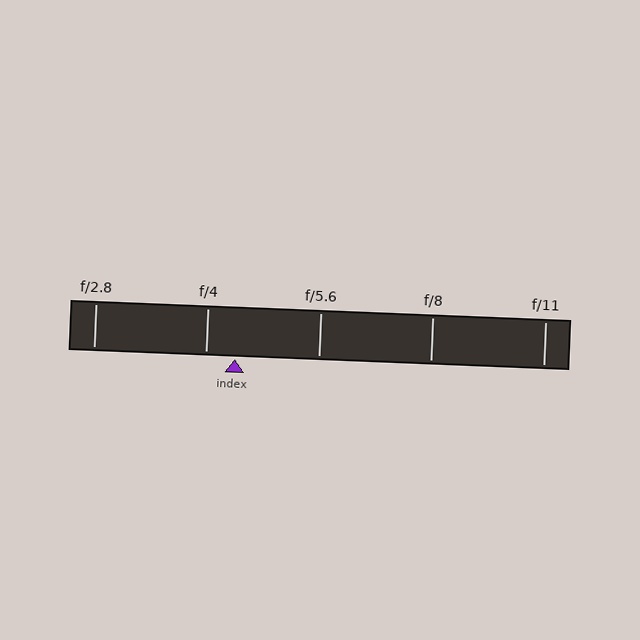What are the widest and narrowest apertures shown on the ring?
The widest aperture shown is f/2.8 and the narrowest is f/11.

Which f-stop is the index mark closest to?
The index mark is closest to f/4.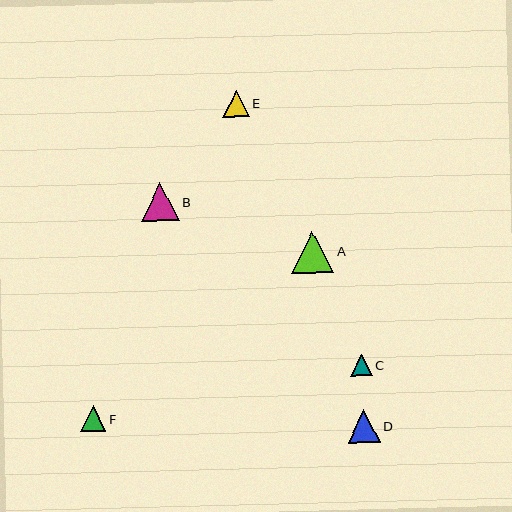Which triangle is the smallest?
Triangle C is the smallest with a size of approximately 21 pixels.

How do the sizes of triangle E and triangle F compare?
Triangle E and triangle F are approximately the same size.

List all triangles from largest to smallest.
From largest to smallest: A, B, D, E, F, C.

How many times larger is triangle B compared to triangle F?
Triangle B is approximately 1.5 times the size of triangle F.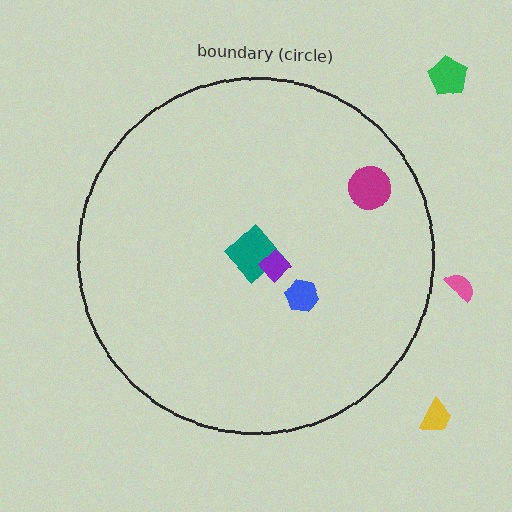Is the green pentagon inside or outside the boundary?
Outside.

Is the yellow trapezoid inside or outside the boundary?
Outside.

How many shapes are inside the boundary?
4 inside, 3 outside.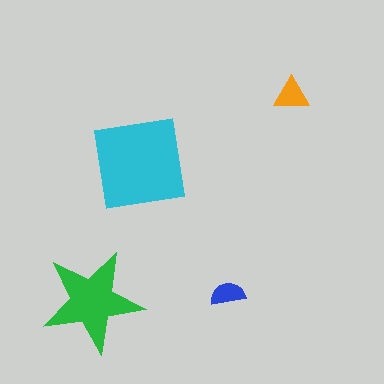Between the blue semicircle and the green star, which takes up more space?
The green star.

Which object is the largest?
The cyan square.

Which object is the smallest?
The blue semicircle.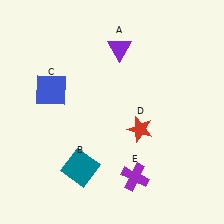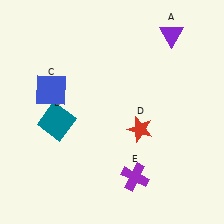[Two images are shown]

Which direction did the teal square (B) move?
The teal square (B) moved up.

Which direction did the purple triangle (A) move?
The purple triangle (A) moved right.